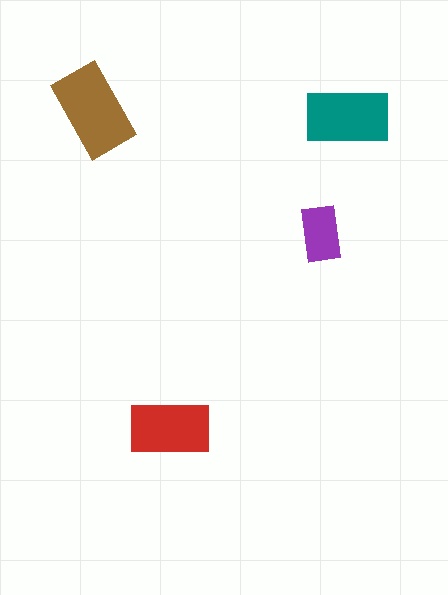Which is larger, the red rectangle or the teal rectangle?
The teal one.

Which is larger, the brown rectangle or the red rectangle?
The brown one.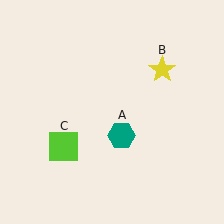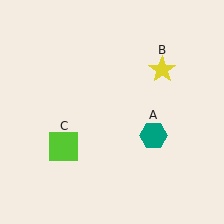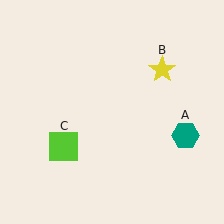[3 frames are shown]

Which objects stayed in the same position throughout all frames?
Yellow star (object B) and lime square (object C) remained stationary.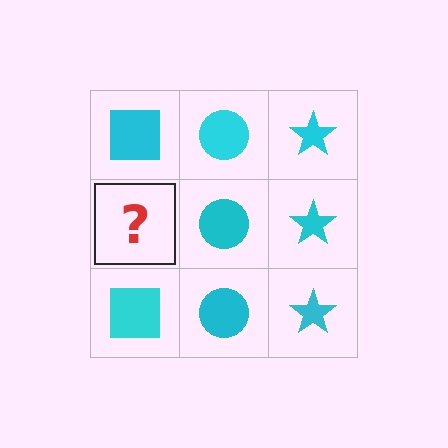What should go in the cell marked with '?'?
The missing cell should contain a cyan square.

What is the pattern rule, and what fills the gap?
The rule is that each column has a consistent shape. The gap should be filled with a cyan square.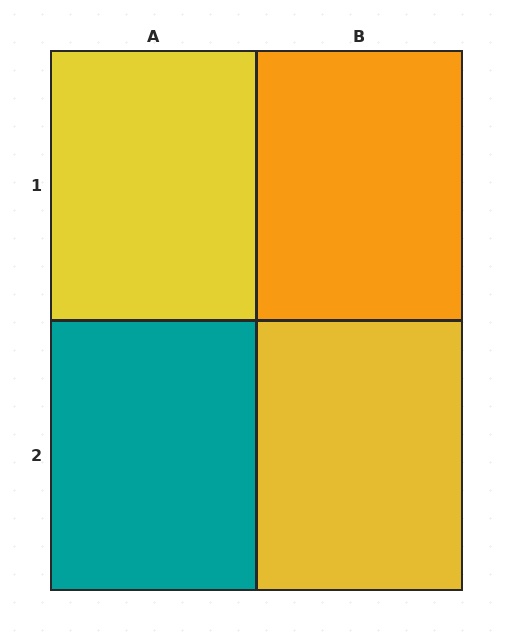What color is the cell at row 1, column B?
Orange.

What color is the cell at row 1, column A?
Yellow.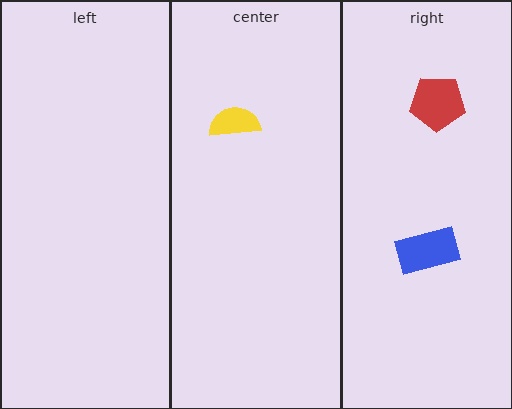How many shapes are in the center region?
1.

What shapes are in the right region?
The red pentagon, the blue rectangle.